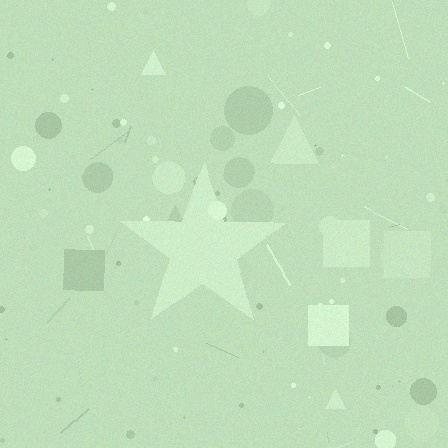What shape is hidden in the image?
A star is hidden in the image.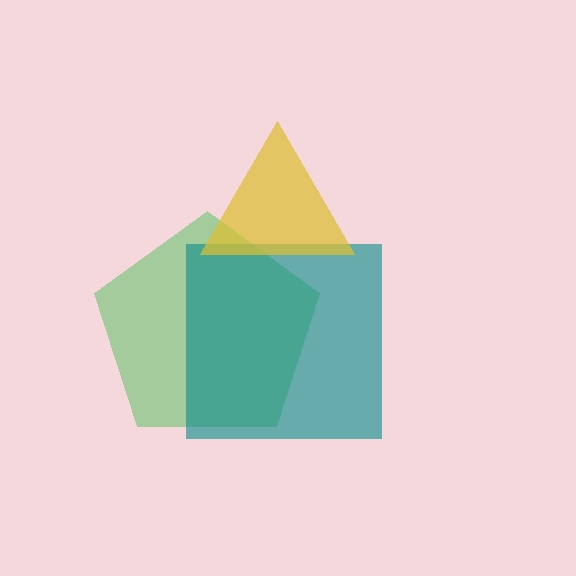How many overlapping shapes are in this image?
There are 3 overlapping shapes in the image.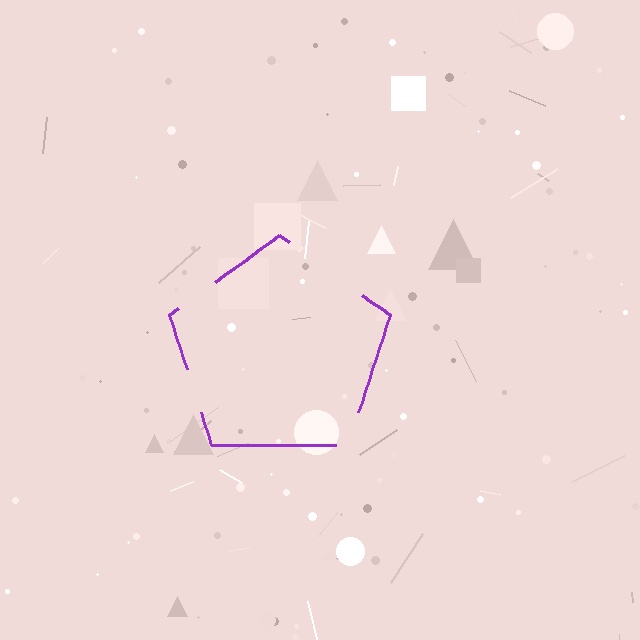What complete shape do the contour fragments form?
The contour fragments form a pentagon.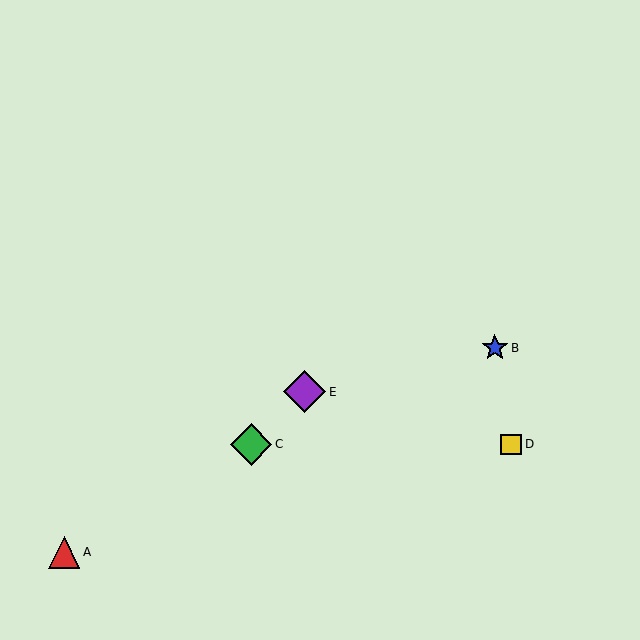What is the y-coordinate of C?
Object C is at y≈444.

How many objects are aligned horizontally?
2 objects (C, D) are aligned horizontally.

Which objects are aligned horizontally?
Objects C, D are aligned horizontally.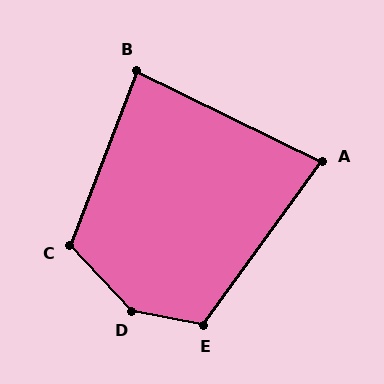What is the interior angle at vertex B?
Approximately 85 degrees (acute).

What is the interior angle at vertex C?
Approximately 116 degrees (obtuse).